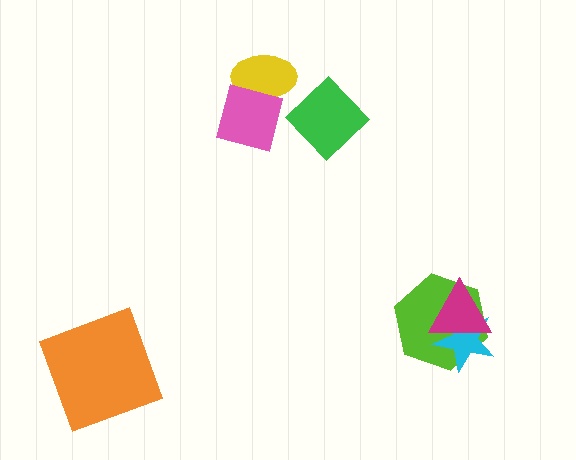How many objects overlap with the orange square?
0 objects overlap with the orange square.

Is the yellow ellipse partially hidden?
Yes, it is partially covered by another shape.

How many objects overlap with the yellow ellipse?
1 object overlaps with the yellow ellipse.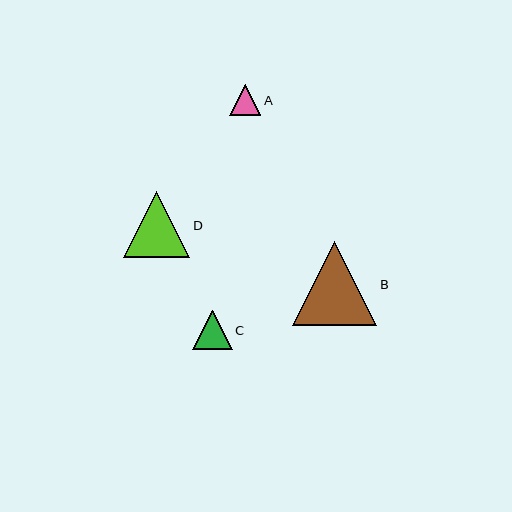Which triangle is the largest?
Triangle B is the largest with a size of approximately 84 pixels.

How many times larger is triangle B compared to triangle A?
Triangle B is approximately 2.7 times the size of triangle A.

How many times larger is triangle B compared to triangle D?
Triangle B is approximately 1.3 times the size of triangle D.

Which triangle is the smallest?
Triangle A is the smallest with a size of approximately 31 pixels.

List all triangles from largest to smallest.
From largest to smallest: B, D, C, A.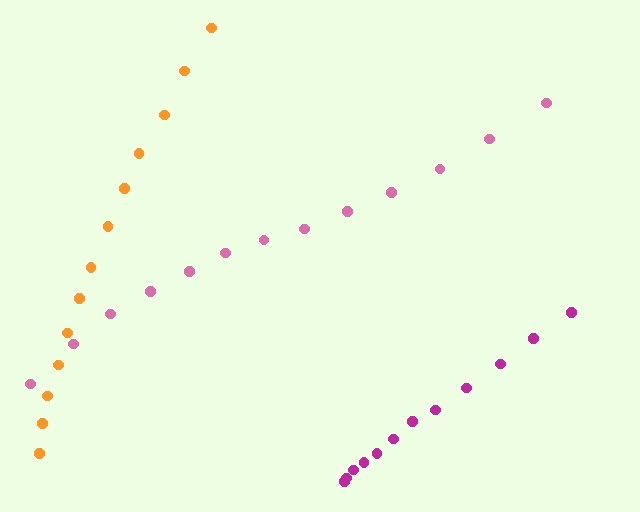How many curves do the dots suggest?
There are 3 distinct paths.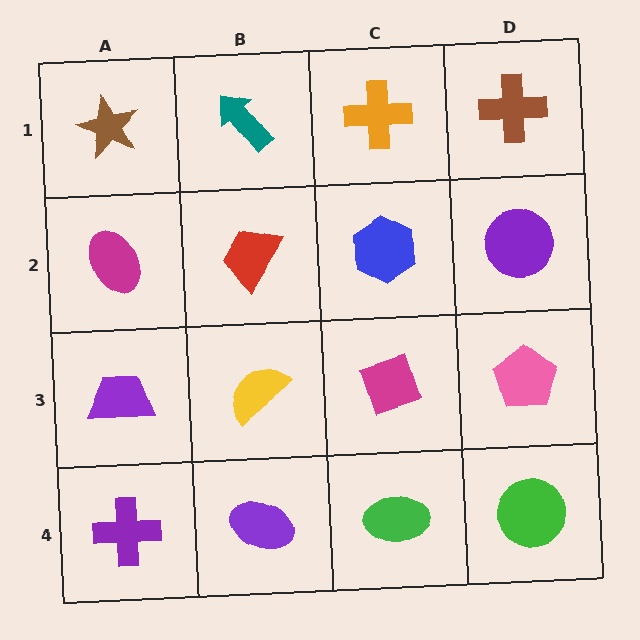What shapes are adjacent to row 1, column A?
A magenta ellipse (row 2, column A), a teal arrow (row 1, column B).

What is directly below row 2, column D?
A pink pentagon.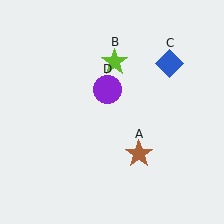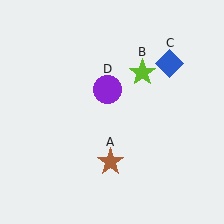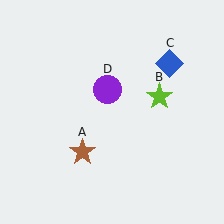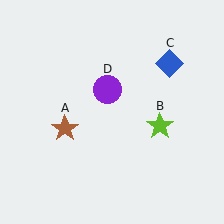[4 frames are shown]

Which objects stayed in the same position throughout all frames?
Blue diamond (object C) and purple circle (object D) remained stationary.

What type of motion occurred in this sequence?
The brown star (object A), lime star (object B) rotated clockwise around the center of the scene.